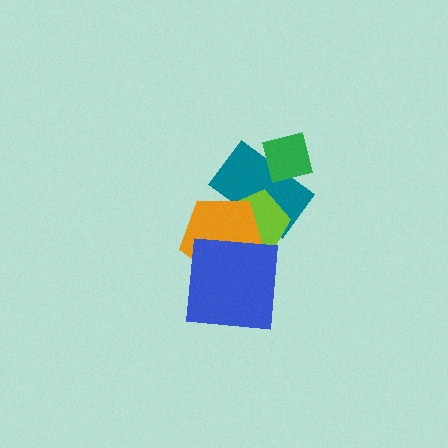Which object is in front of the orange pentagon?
The blue square is in front of the orange pentagon.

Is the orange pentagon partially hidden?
Yes, it is partially covered by another shape.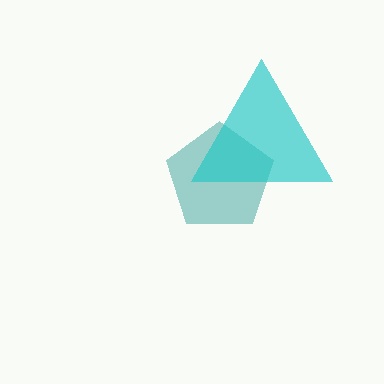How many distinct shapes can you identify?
There are 2 distinct shapes: a teal pentagon, a cyan triangle.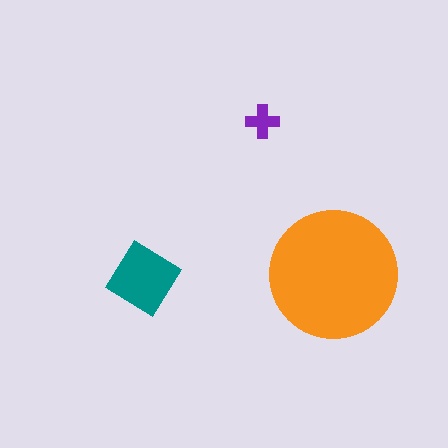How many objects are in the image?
There are 3 objects in the image.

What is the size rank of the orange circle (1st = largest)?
1st.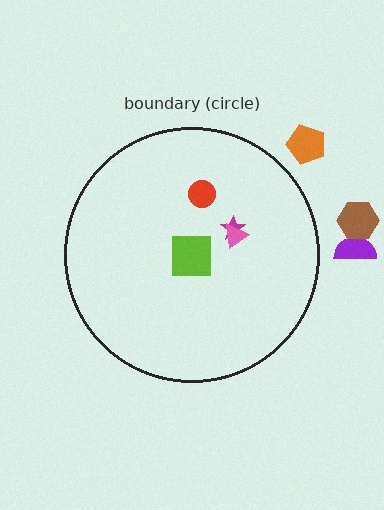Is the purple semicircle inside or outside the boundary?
Outside.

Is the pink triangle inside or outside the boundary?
Inside.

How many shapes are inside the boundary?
4 inside, 3 outside.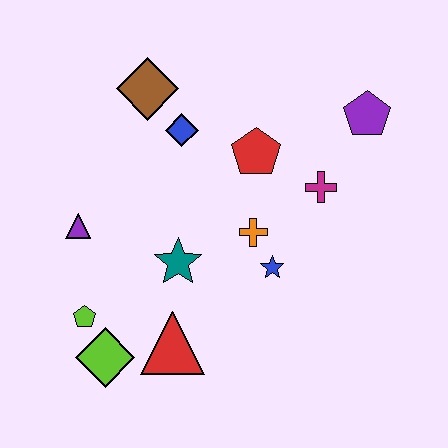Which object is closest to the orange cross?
The blue star is closest to the orange cross.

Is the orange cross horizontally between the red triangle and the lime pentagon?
No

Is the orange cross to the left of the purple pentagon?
Yes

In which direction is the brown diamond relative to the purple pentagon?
The brown diamond is to the left of the purple pentagon.